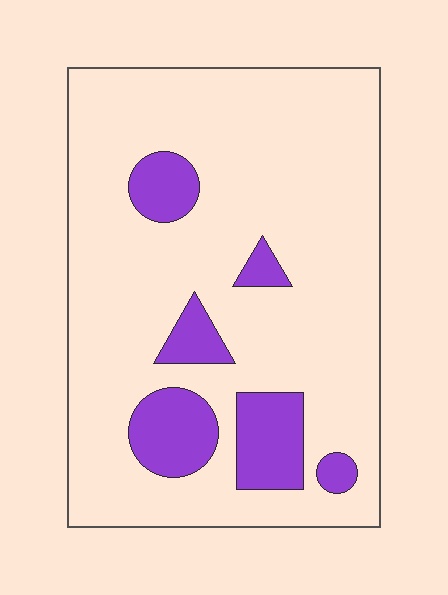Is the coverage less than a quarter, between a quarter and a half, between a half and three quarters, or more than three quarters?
Less than a quarter.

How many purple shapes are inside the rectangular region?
6.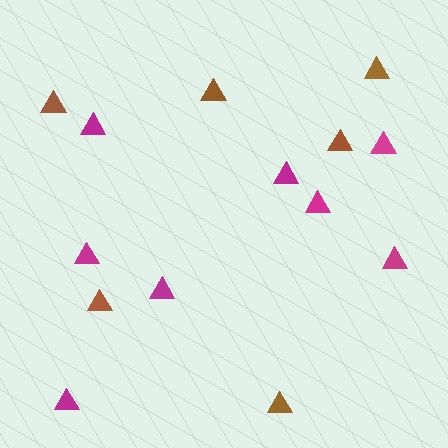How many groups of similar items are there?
There are 2 groups: one group of brown triangles (6) and one group of magenta triangles (8).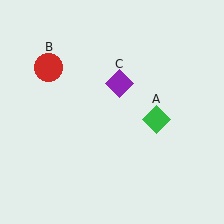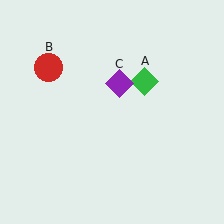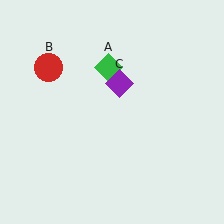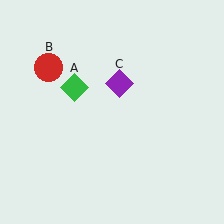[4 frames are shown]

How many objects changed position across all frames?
1 object changed position: green diamond (object A).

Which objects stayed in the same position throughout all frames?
Red circle (object B) and purple diamond (object C) remained stationary.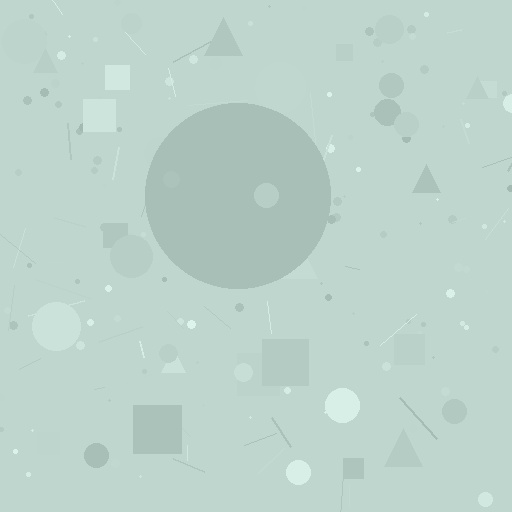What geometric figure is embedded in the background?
A circle is embedded in the background.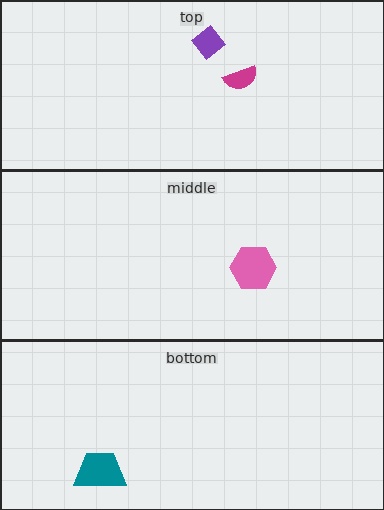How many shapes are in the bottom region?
1.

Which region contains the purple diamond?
The top region.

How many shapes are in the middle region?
1.